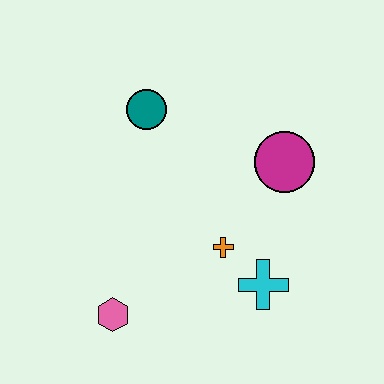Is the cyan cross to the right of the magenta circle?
No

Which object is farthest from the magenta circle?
The pink hexagon is farthest from the magenta circle.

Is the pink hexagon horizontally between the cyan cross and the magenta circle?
No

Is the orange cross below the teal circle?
Yes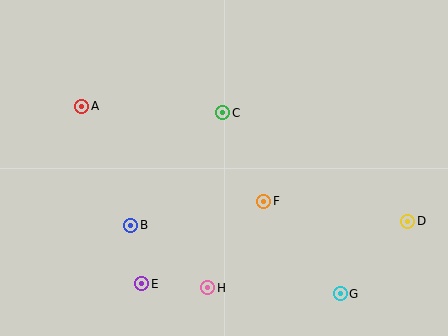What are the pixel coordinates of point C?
Point C is at (223, 113).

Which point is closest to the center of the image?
Point F at (264, 201) is closest to the center.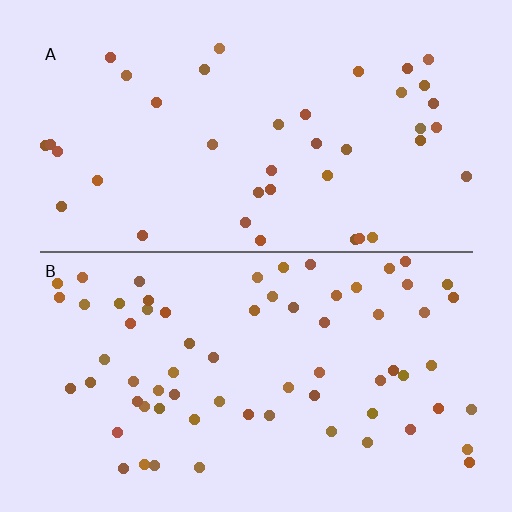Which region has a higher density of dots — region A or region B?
B (the bottom).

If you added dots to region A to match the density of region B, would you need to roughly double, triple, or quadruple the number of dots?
Approximately double.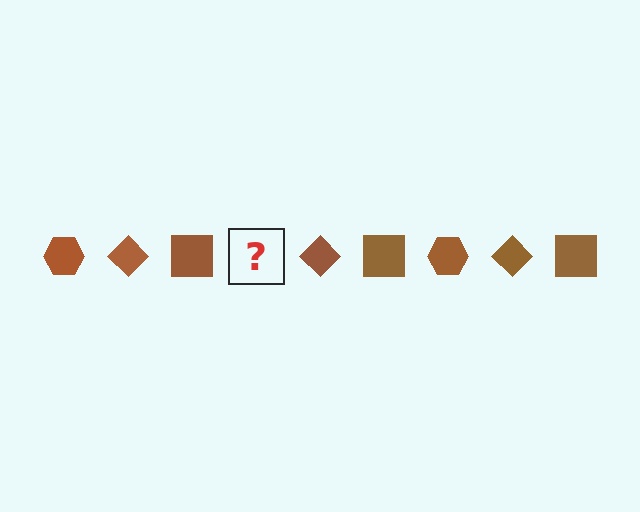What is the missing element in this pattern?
The missing element is a brown hexagon.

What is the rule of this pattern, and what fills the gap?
The rule is that the pattern cycles through hexagon, diamond, square shapes in brown. The gap should be filled with a brown hexagon.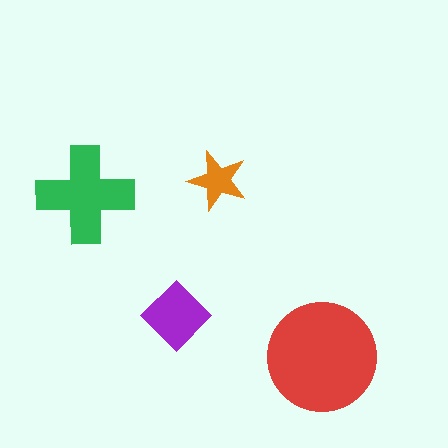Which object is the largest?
The red circle.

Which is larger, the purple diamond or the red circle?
The red circle.